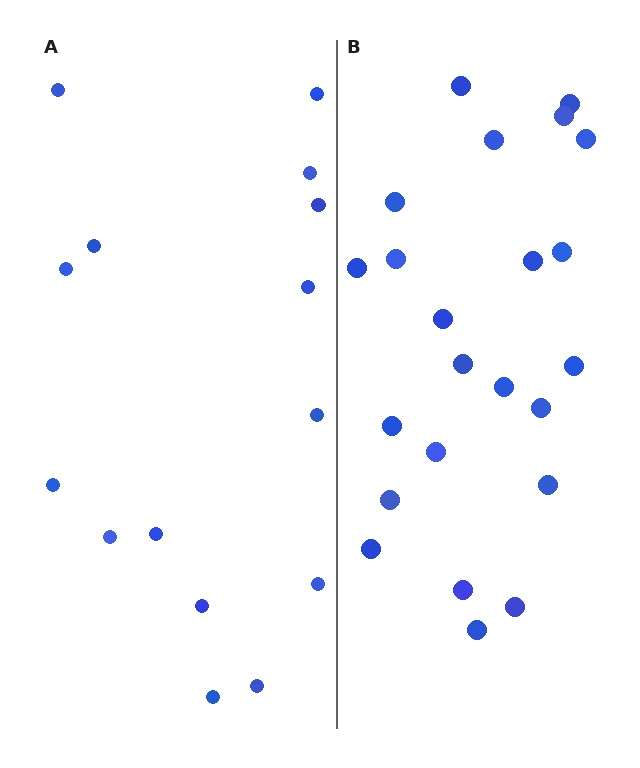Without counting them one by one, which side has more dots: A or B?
Region B (the right region) has more dots.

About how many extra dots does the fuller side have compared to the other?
Region B has roughly 8 or so more dots than region A.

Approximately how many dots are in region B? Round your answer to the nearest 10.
About 20 dots. (The exact count is 23, which rounds to 20.)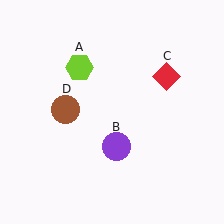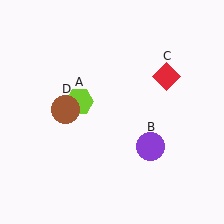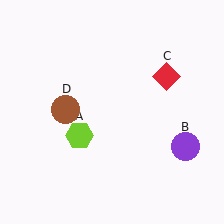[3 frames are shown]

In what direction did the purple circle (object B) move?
The purple circle (object B) moved right.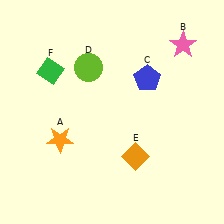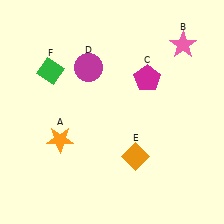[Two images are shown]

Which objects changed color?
C changed from blue to magenta. D changed from lime to magenta.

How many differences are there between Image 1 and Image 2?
There are 2 differences between the two images.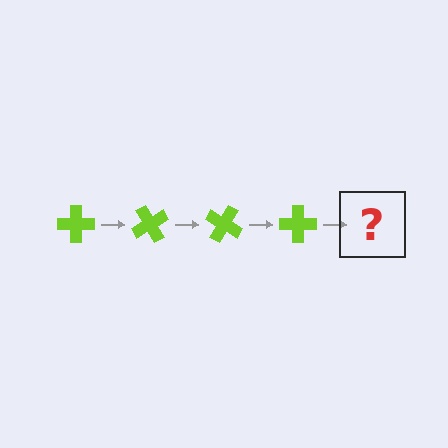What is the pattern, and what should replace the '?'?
The pattern is that the cross rotates 60 degrees each step. The '?' should be a lime cross rotated 240 degrees.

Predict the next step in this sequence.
The next step is a lime cross rotated 240 degrees.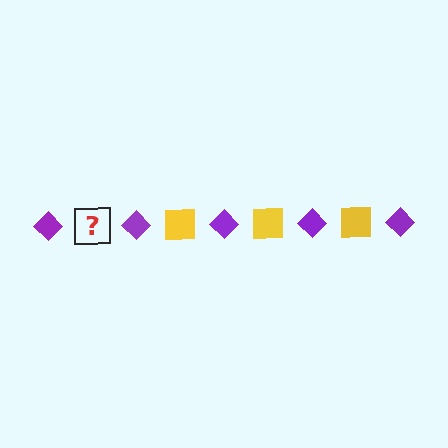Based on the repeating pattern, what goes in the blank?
The blank should be a yellow square.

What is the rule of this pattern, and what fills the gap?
The rule is that the pattern alternates between purple diamond and yellow square. The gap should be filled with a yellow square.